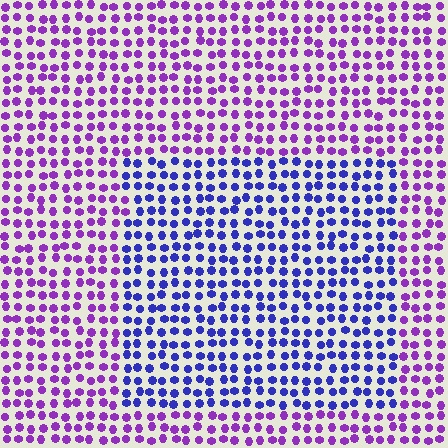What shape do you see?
I see a rectangle.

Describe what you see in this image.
The image is filled with small purple elements in a uniform arrangement. A rectangle-shaped region is visible where the elements are tinted to a slightly different hue, forming a subtle color boundary.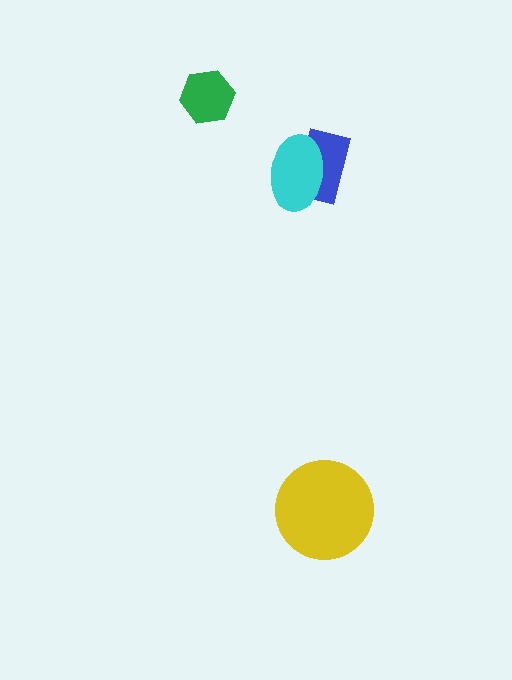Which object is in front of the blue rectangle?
The cyan ellipse is in front of the blue rectangle.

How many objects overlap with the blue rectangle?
1 object overlaps with the blue rectangle.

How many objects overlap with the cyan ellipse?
1 object overlaps with the cyan ellipse.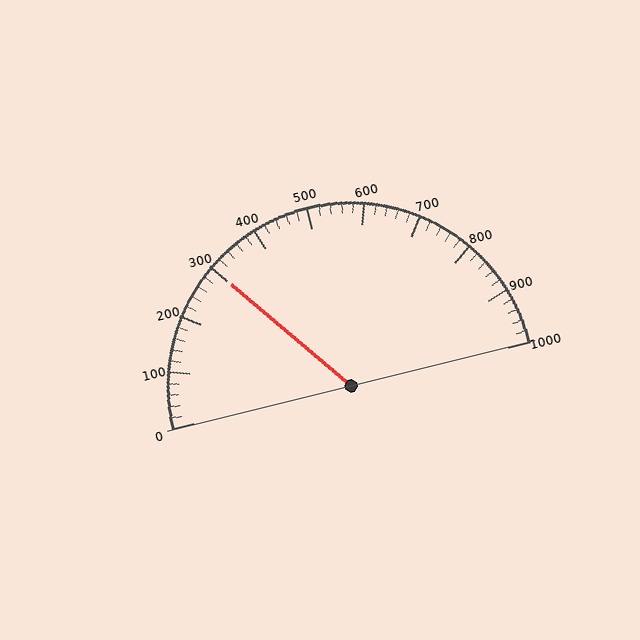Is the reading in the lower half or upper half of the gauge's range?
The reading is in the lower half of the range (0 to 1000).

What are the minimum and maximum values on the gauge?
The gauge ranges from 0 to 1000.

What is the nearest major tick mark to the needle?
The nearest major tick mark is 300.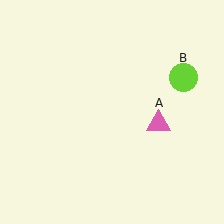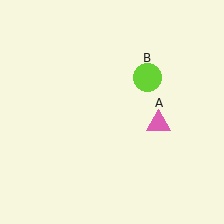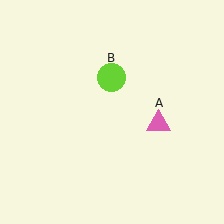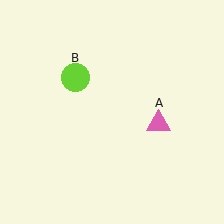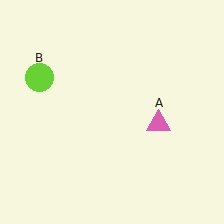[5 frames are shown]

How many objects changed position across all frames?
1 object changed position: lime circle (object B).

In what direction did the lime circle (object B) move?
The lime circle (object B) moved left.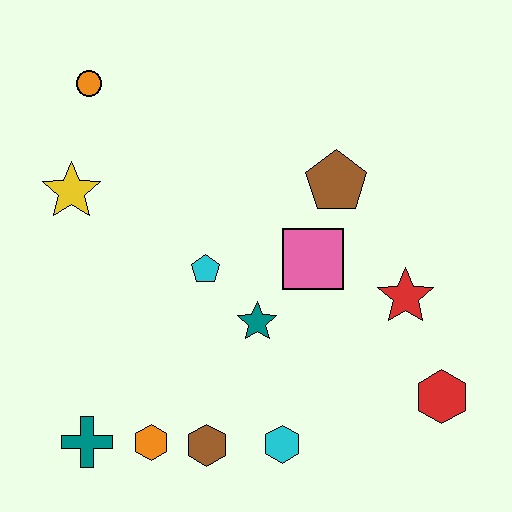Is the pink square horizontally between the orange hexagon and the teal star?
No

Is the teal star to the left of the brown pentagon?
Yes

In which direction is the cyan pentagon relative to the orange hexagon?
The cyan pentagon is above the orange hexagon.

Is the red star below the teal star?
No